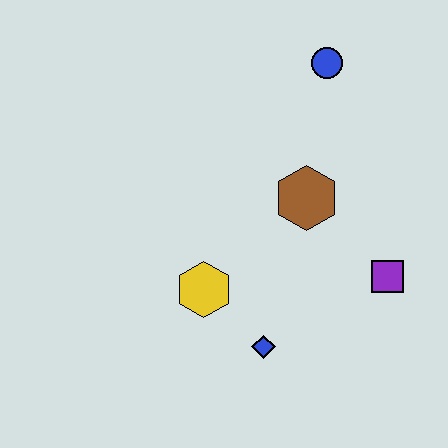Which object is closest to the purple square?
The brown hexagon is closest to the purple square.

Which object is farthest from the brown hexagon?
The blue diamond is farthest from the brown hexagon.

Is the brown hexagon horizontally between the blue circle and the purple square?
No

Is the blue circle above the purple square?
Yes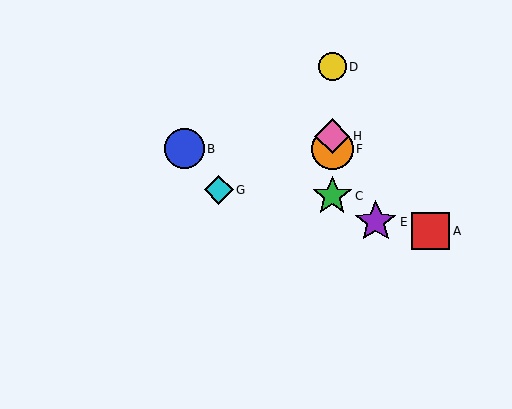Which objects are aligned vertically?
Objects C, D, F, H are aligned vertically.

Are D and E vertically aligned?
No, D is at x≈332 and E is at x≈376.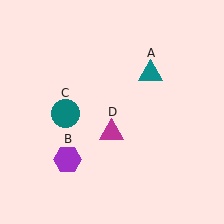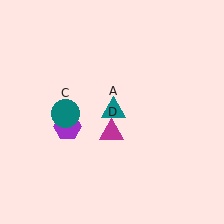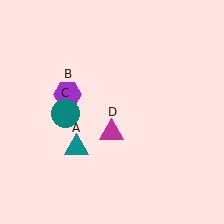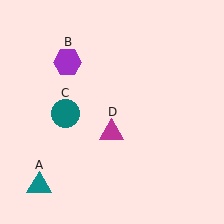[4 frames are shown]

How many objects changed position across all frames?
2 objects changed position: teal triangle (object A), purple hexagon (object B).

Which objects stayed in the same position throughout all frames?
Teal circle (object C) and magenta triangle (object D) remained stationary.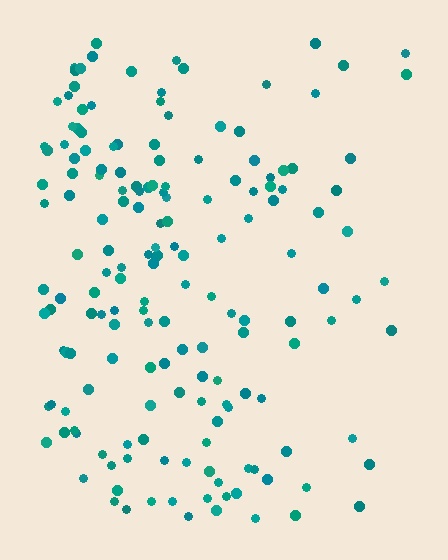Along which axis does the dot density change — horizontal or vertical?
Horizontal.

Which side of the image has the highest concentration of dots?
The left.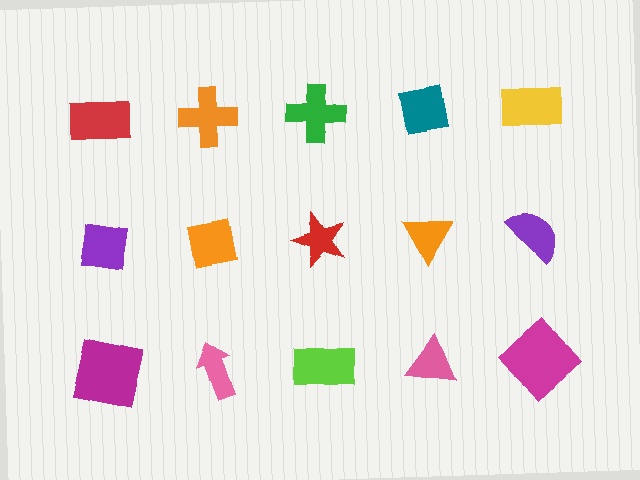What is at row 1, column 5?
A yellow rectangle.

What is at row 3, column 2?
A pink arrow.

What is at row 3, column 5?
A magenta diamond.